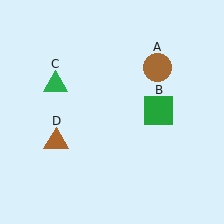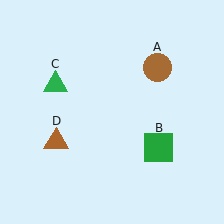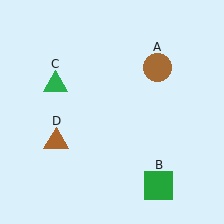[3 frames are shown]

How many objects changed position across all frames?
1 object changed position: green square (object B).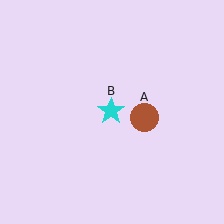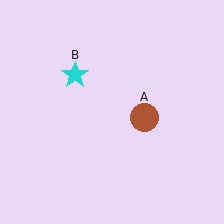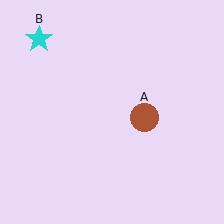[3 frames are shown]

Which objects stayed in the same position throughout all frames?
Brown circle (object A) remained stationary.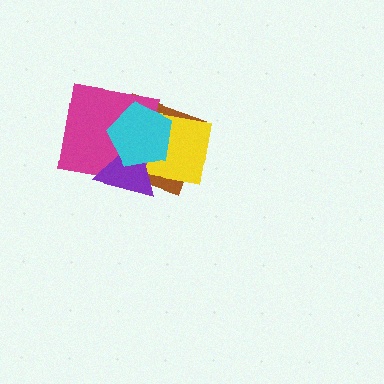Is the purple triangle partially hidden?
Yes, it is partially covered by another shape.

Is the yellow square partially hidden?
Yes, it is partially covered by another shape.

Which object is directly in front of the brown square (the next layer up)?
The yellow square is directly in front of the brown square.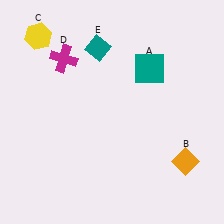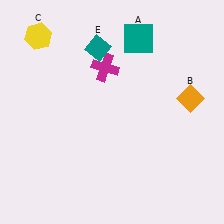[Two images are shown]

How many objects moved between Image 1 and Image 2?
3 objects moved between the two images.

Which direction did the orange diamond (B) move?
The orange diamond (B) moved up.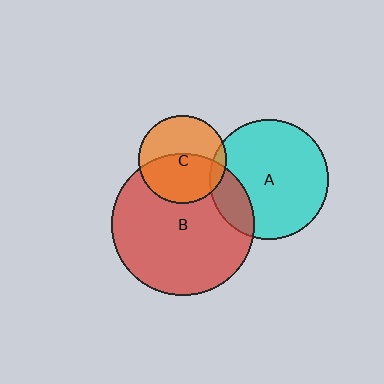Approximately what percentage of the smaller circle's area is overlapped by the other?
Approximately 50%.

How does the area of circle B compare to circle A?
Approximately 1.4 times.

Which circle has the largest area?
Circle B (red).